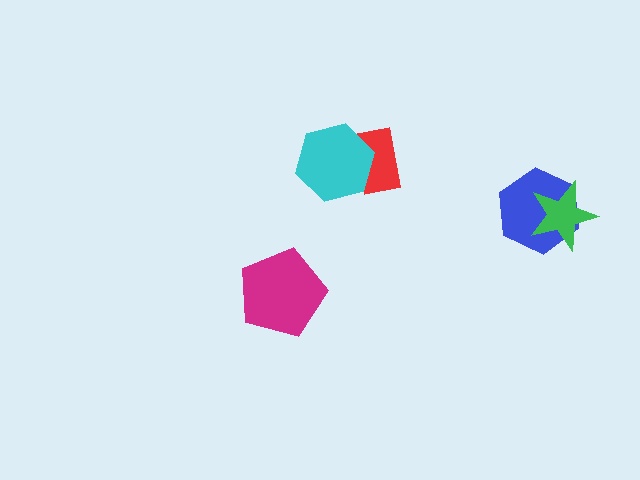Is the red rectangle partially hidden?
Yes, it is partially covered by another shape.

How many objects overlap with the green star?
1 object overlaps with the green star.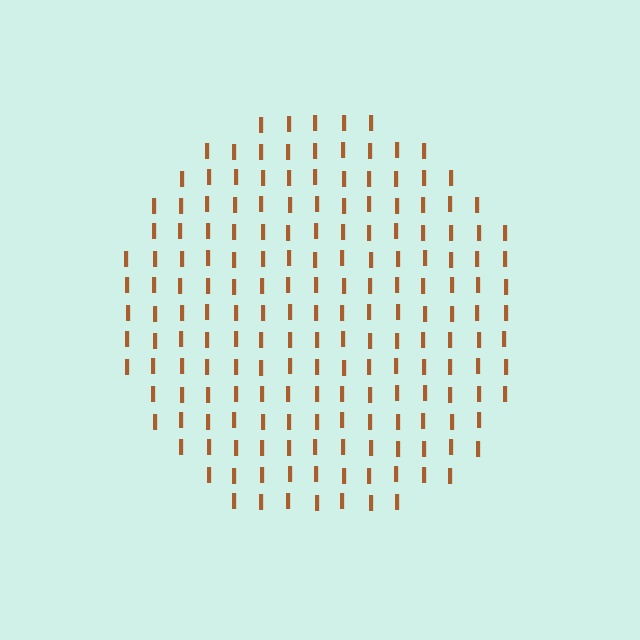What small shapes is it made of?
It is made of small letter I's.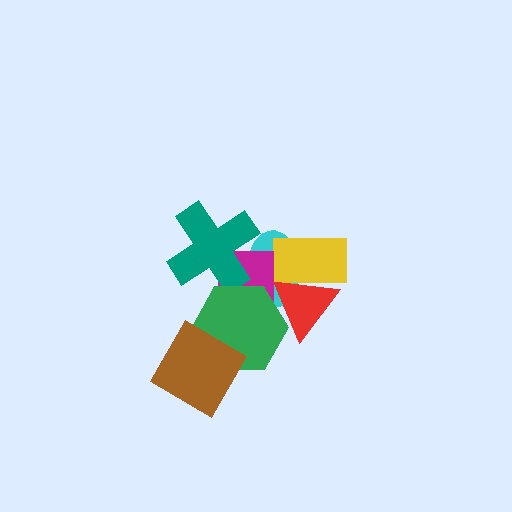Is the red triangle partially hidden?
Yes, it is partially covered by another shape.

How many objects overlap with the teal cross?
3 objects overlap with the teal cross.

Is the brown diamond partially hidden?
No, no other shape covers it.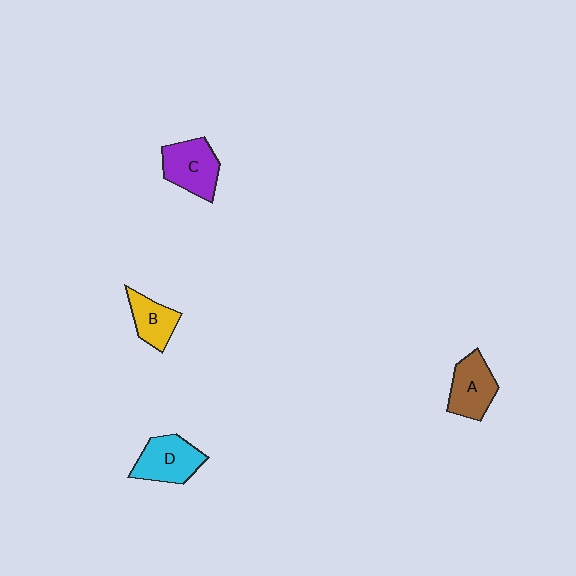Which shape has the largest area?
Shape C (purple).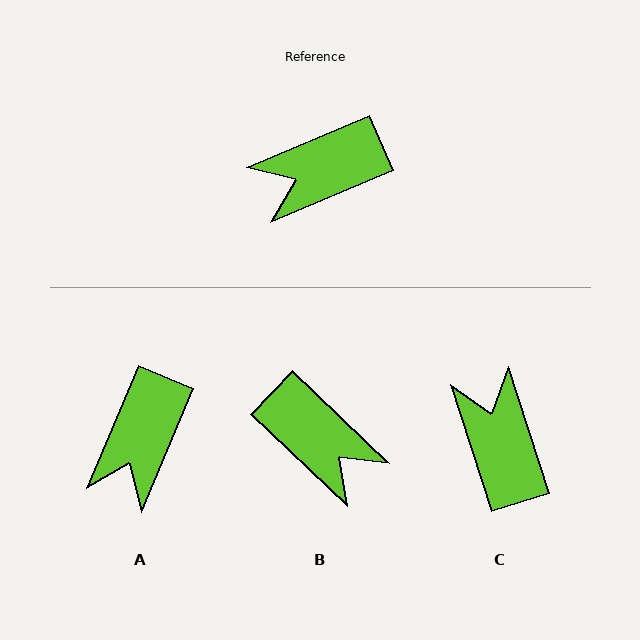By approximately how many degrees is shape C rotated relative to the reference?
Approximately 95 degrees clockwise.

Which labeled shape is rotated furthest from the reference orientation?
B, about 113 degrees away.